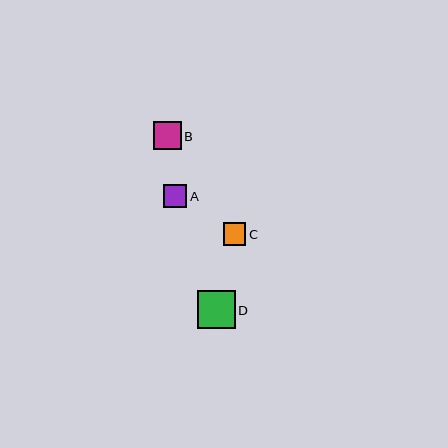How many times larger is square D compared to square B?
Square D is approximately 1.4 times the size of square B.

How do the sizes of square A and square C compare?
Square A and square C are approximately the same size.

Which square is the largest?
Square D is the largest with a size of approximately 37 pixels.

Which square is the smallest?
Square C is the smallest with a size of approximately 22 pixels.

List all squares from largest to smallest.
From largest to smallest: D, B, A, C.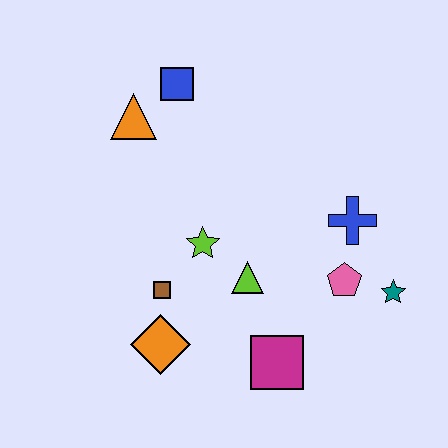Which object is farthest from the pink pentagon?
The orange triangle is farthest from the pink pentagon.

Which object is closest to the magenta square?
The lime triangle is closest to the magenta square.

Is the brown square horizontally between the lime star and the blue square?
No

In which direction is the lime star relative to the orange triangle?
The lime star is below the orange triangle.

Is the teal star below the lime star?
Yes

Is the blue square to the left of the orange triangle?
No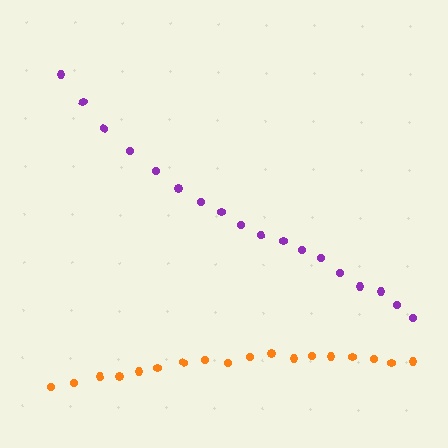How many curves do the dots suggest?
There are 2 distinct paths.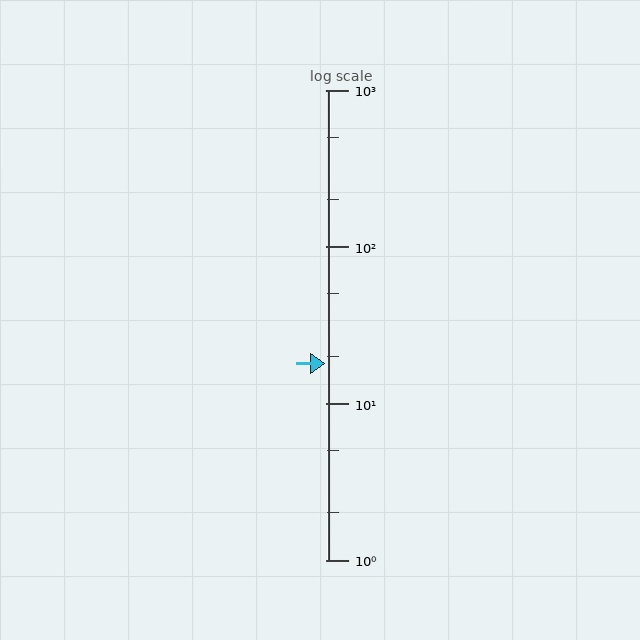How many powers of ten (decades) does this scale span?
The scale spans 3 decades, from 1 to 1000.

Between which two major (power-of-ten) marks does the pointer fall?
The pointer is between 10 and 100.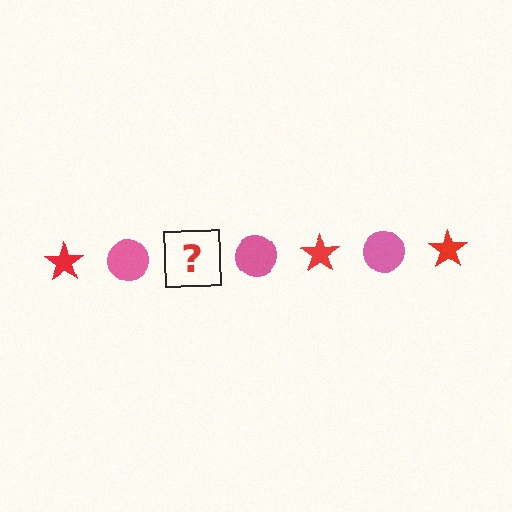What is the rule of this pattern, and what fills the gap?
The rule is that the pattern alternates between red star and pink circle. The gap should be filled with a red star.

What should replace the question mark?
The question mark should be replaced with a red star.